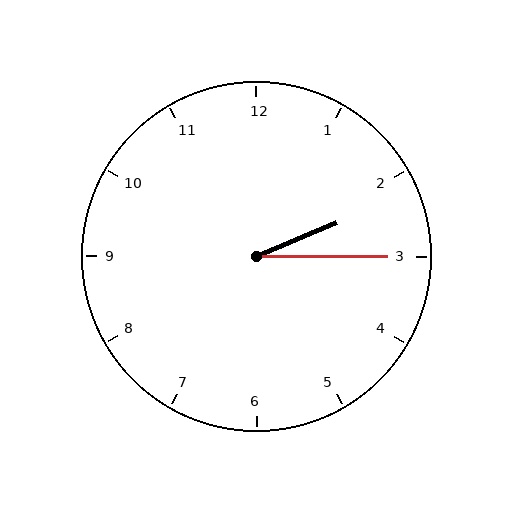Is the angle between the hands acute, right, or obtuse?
It is acute.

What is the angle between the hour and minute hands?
Approximately 22 degrees.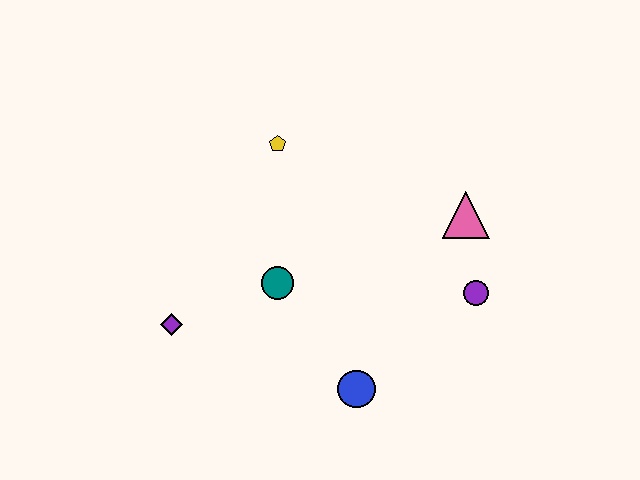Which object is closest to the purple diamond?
The teal circle is closest to the purple diamond.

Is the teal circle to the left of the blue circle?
Yes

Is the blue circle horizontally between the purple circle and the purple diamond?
Yes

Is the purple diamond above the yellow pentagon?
No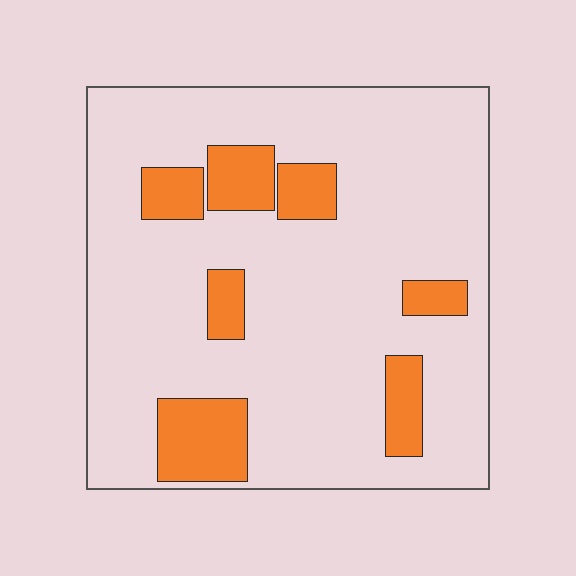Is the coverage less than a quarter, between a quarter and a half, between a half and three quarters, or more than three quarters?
Less than a quarter.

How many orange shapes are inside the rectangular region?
7.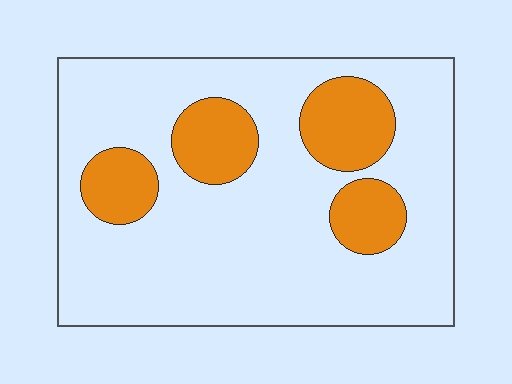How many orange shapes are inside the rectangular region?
4.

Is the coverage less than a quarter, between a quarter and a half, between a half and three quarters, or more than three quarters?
Less than a quarter.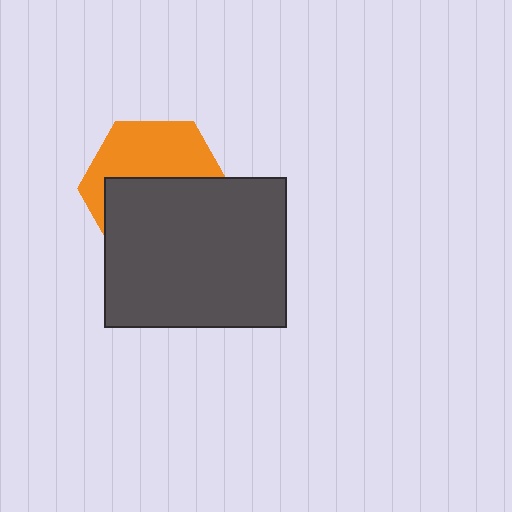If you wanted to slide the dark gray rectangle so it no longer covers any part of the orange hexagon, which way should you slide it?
Slide it down — that is the most direct way to separate the two shapes.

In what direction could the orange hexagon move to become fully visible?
The orange hexagon could move up. That would shift it out from behind the dark gray rectangle entirely.